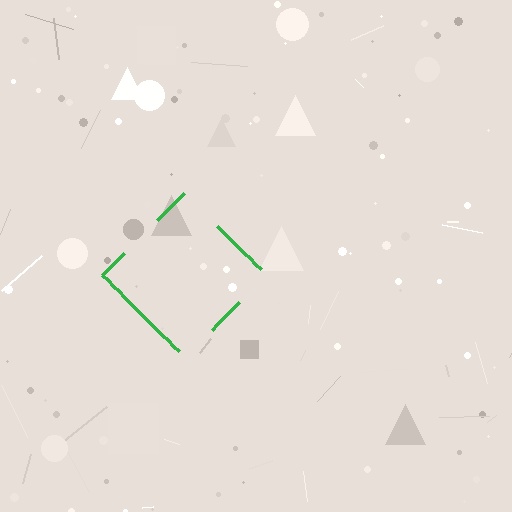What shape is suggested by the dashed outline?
The dashed outline suggests a diamond.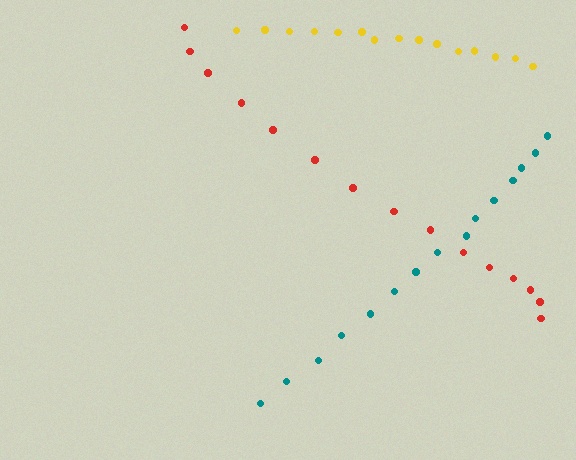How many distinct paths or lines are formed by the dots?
There are 3 distinct paths.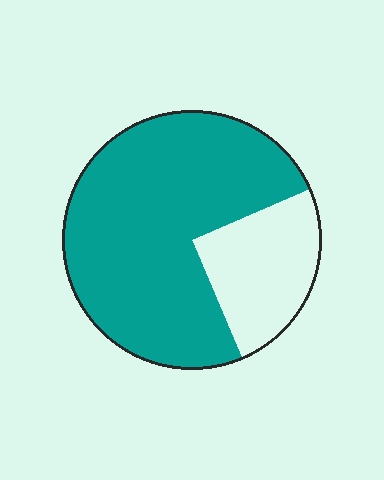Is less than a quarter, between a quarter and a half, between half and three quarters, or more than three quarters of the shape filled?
Between half and three quarters.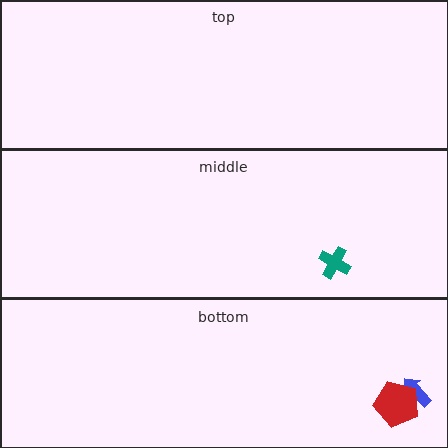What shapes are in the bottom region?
The blue arrow, the red pentagon.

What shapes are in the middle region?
The teal cross.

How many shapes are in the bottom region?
2.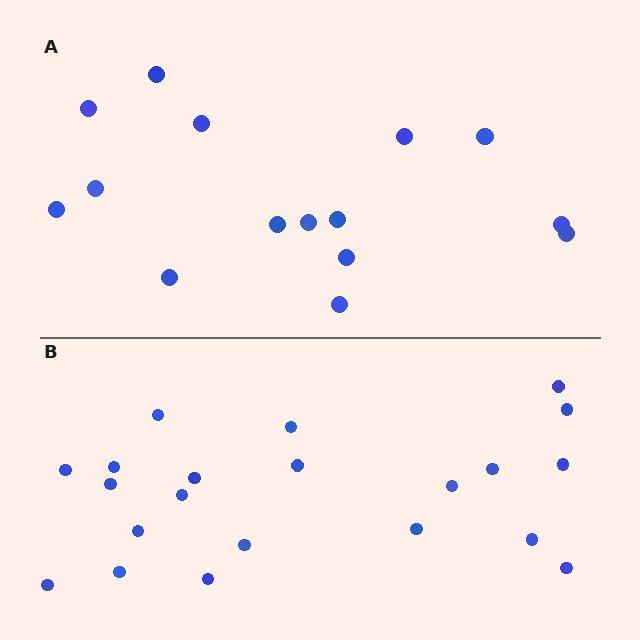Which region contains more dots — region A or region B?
Region B (the bottom region) has more dots.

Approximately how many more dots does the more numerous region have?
Region B has about 6 more dots than region A.